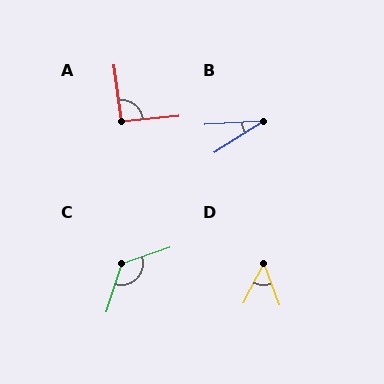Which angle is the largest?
C, at approximately 126 degrees.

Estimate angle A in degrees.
Approximately 92 degrees.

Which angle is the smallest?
B, at approximately 29 degrees.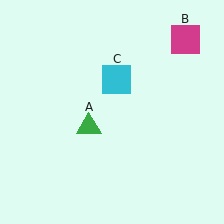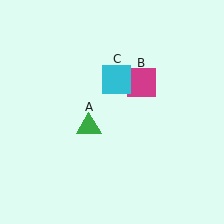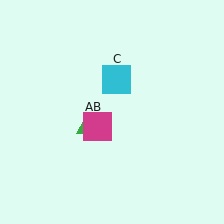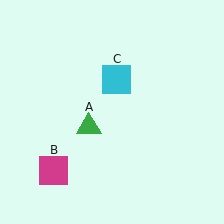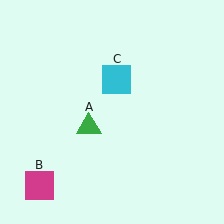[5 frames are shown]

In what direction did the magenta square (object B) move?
The magenta square (object B) moved down and to the left.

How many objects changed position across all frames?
1 object changed position: magenta square (object B).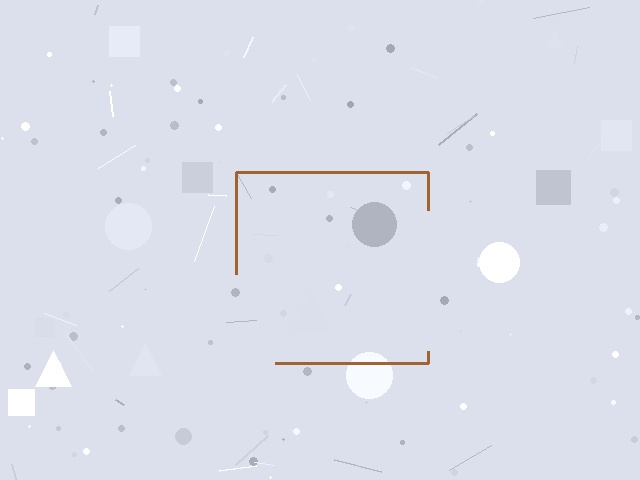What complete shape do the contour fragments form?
The contour fragments form a square.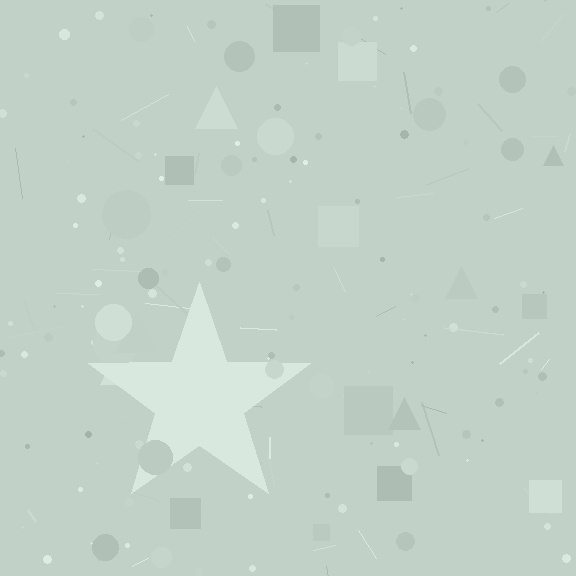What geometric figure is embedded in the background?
A star is embedded in the background.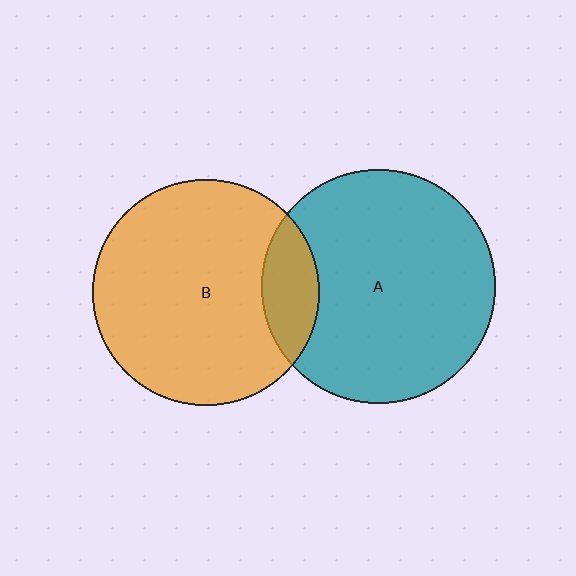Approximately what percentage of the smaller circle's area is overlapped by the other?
Approximately 15%.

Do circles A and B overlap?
Yes.